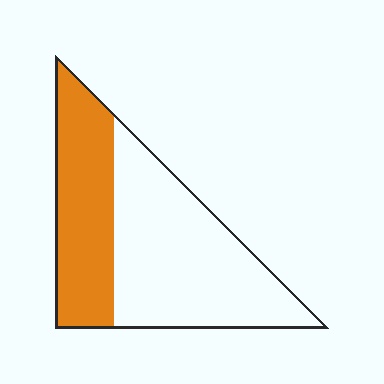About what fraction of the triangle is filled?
About three eighths (3/8).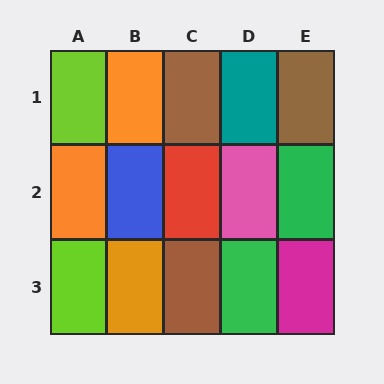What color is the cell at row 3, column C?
Brown.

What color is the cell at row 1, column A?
Lime.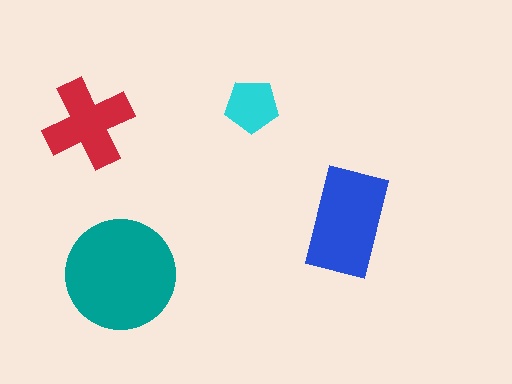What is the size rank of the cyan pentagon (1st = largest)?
4th.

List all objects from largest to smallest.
The teal circle, the blue rectangle, the red cross, the cyan pentagon.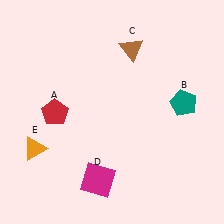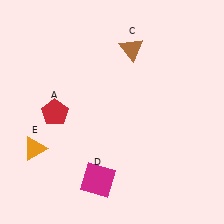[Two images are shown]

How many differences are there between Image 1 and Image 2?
There is 1 difference between the two images.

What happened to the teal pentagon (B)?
The teal pentagon (B) was removed in Image 2. It was in the top-right area of Image 1.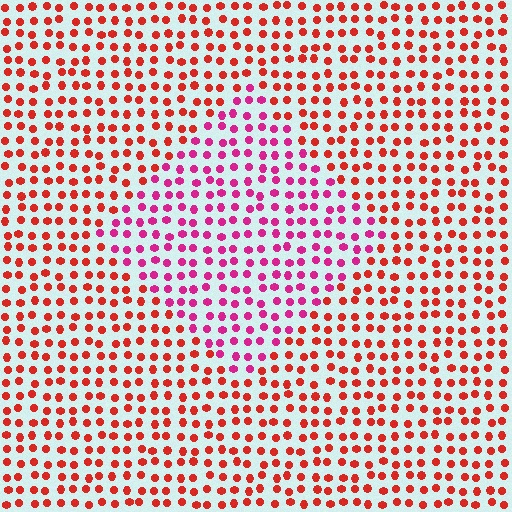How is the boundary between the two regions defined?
The boundary is defined purely by a slight shift in hue (about 38 degrees). Spacing, size, and orientation are identical on both sides.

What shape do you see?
I see a diamond.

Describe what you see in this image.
The image is filled with small red elements in a uniform arrangement. A diamond-shaped region is visible where the elements are tinted to a slightly different hue, forming a subtle color boundary.